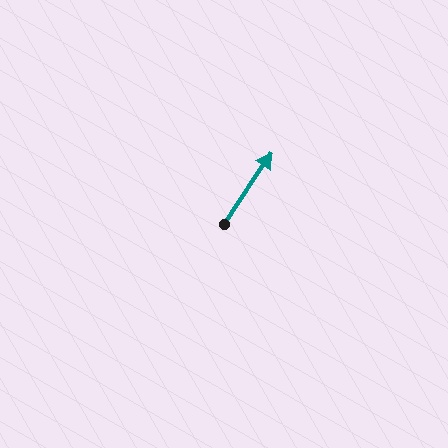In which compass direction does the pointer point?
Northeast.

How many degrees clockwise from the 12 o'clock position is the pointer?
Approximately 34 degrees.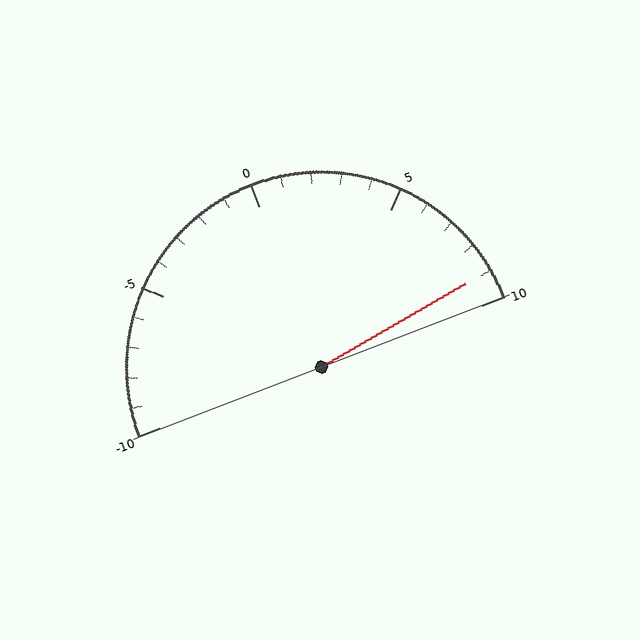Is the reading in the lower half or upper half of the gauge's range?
The reading is in the upper half of the range (-10 to 10).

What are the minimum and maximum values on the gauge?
The gauge ranges from -10 to 10.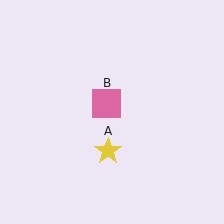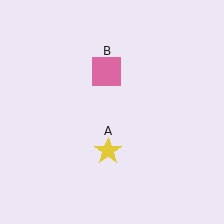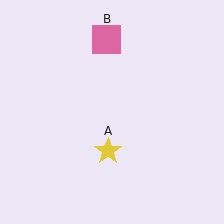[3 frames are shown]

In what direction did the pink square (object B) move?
The pink square (object B) moved up.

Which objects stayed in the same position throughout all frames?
Yellow star (object A) remained stationary.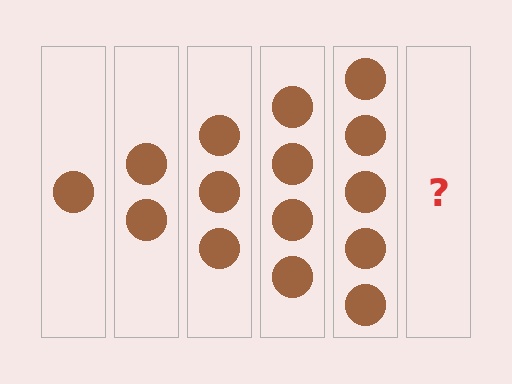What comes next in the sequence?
The next element should be 6 circles.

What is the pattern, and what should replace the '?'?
The pattern is that each step adds one more circle. The '?' should be 6 circles.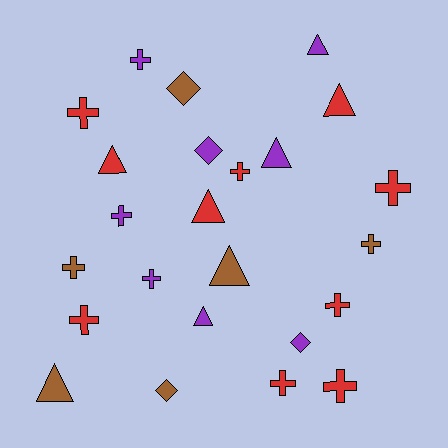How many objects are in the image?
There are 24 objects.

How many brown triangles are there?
There are 2 brown triangles.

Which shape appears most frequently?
Cross, with 12 objects.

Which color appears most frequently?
Red, with 10 objects.